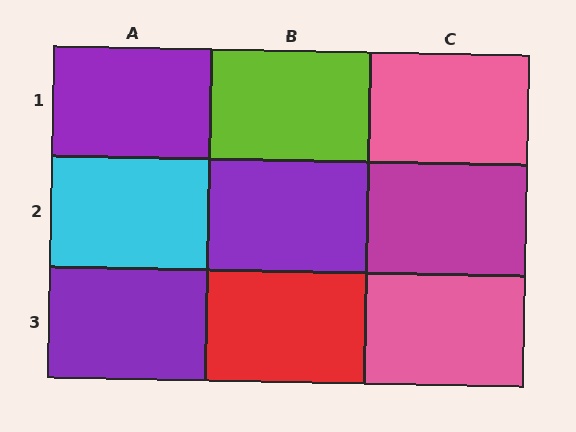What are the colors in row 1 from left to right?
Purple, lime, pink.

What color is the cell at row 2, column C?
Magenta.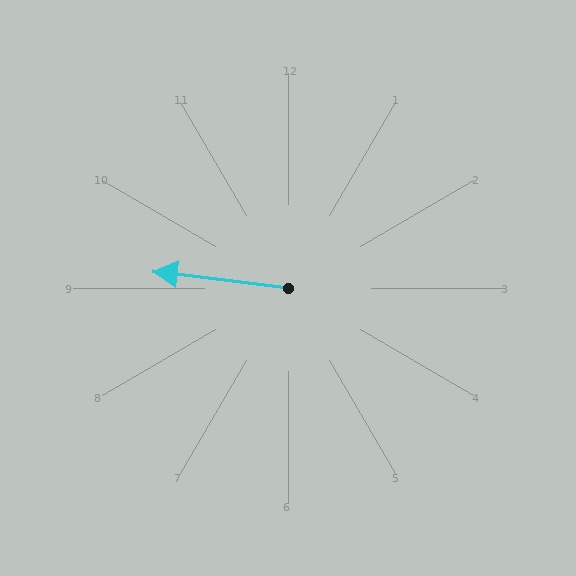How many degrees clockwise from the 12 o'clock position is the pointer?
Approximately 277 degrees.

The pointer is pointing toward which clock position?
Roughly 9 o'clock.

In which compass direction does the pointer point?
West.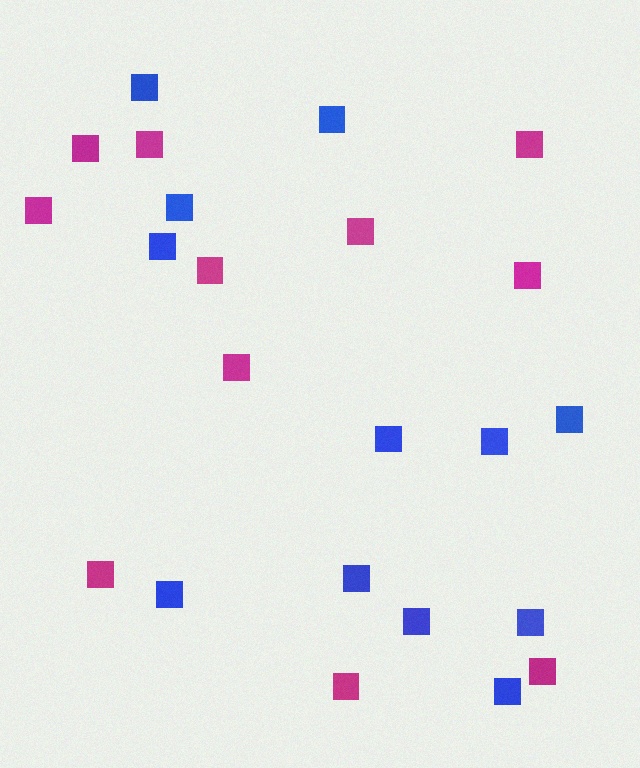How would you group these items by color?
There are 2 groups: one group of blue squares (12) and one group of magenta squares (11).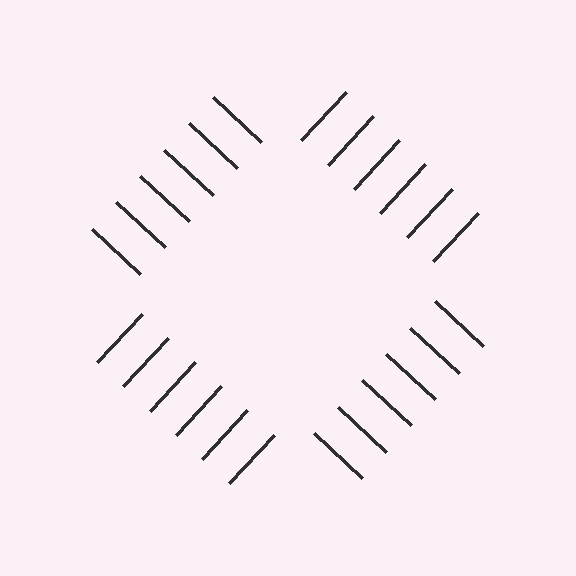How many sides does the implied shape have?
4 sides — the line-ends trace a square.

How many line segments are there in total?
24 — 6 along each of the 4 edges.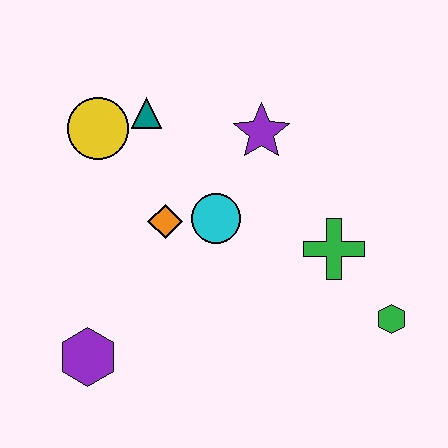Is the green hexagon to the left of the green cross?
No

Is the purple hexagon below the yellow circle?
Yes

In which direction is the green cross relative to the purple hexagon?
The green cross is to the right of the purple hexagon.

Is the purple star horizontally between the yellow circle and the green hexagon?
Yes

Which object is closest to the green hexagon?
The green cross is closest to the green hexagon.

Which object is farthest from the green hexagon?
The yellow circle is farthest from the green hexagon.